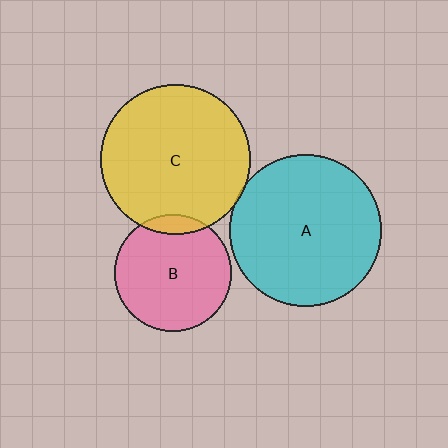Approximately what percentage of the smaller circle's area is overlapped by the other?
Approximately 5%.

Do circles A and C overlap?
Yes.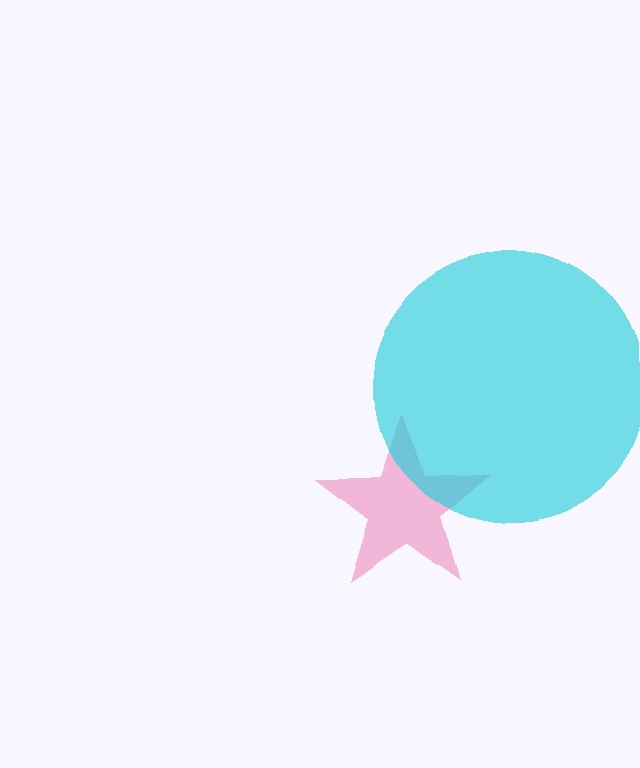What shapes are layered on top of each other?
The layered shapes are: a pink star, a cyan circle.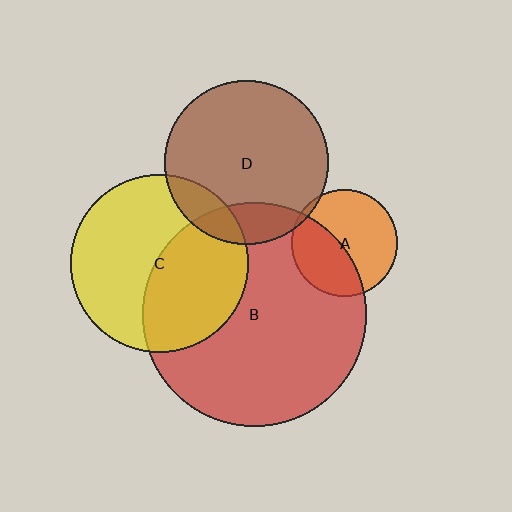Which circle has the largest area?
Circle B (red).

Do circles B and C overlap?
Yes.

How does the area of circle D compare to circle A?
Approximately 2.4 times.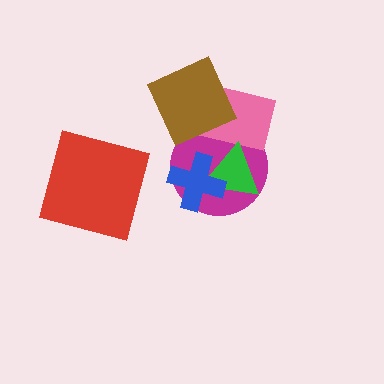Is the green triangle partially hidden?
Yes, it is partially covered by another shape.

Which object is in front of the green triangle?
The blue cross is in front of the green triangle.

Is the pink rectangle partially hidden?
Yes, it is partially covered by another shape.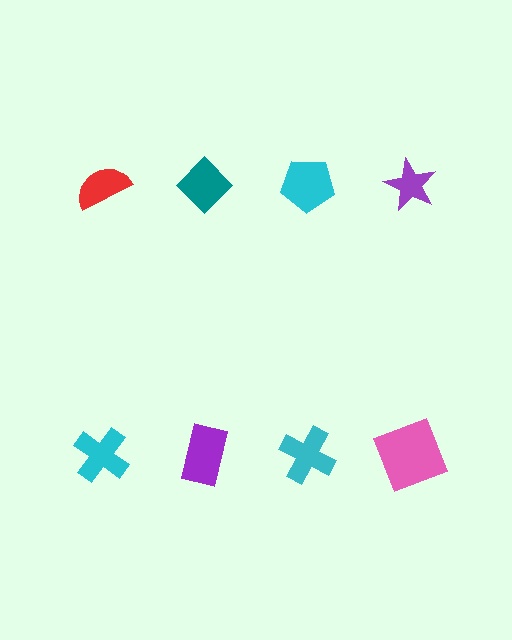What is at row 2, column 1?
A cyan cross.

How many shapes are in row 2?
4 shapes.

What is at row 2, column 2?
A purple rectangle.